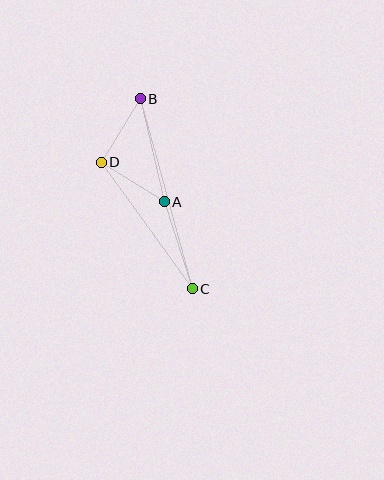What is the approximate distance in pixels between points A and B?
The distance between A and B is approximately 106 pixels.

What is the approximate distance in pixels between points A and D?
The distance between A and D is approximately 75 pixels.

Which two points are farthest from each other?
Points B and C are farthest from each other.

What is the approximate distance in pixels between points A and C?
The distance between A and C is approximately 91 pixels.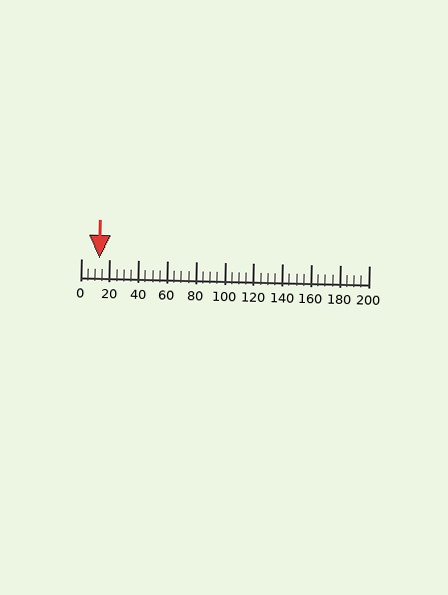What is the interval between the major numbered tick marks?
The major tick marks are spaced 20 units apart.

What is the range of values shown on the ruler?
The ruler shows values from 0 to 200.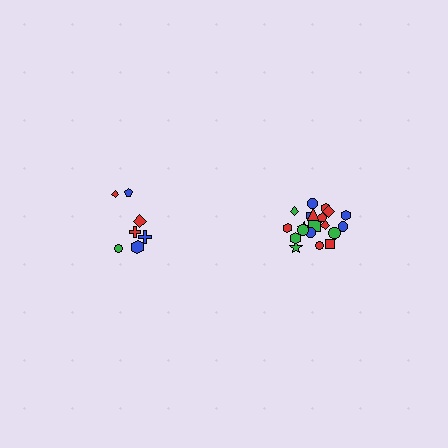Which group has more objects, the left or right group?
The right group.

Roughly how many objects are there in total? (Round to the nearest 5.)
Roughly 30 objects in total.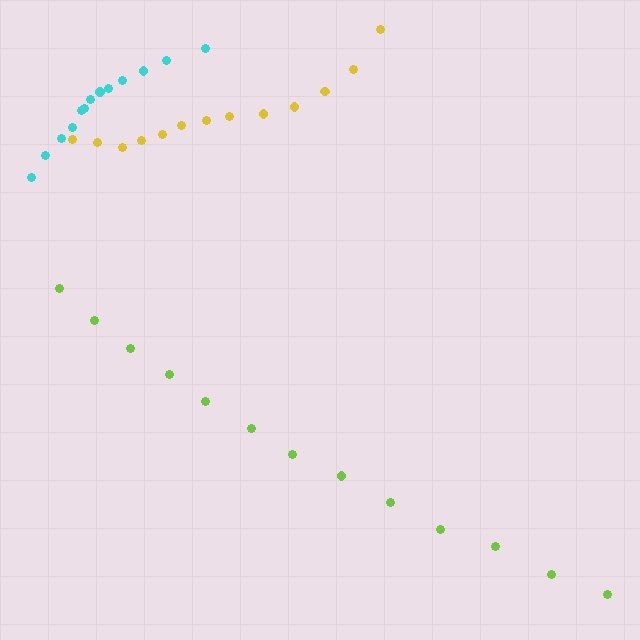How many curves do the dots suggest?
There are 3 distinct paths.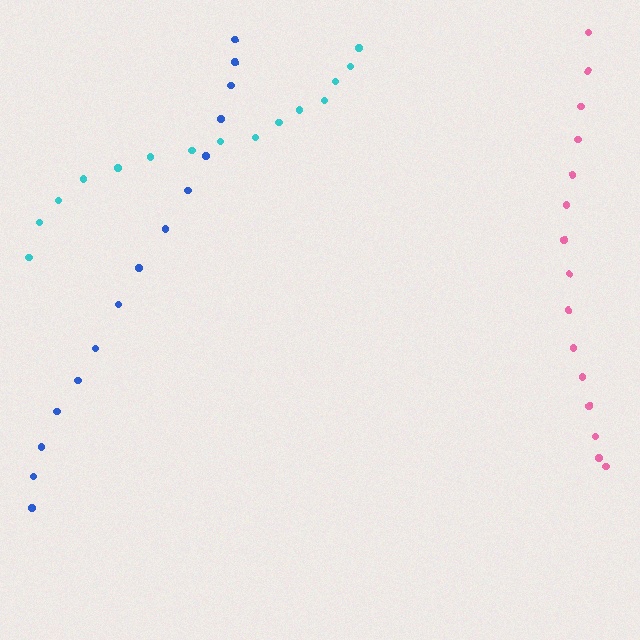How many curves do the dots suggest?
There are 3 distinct paths.